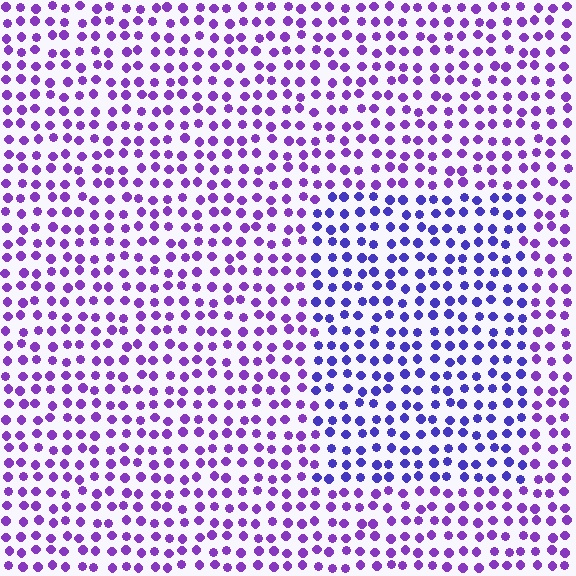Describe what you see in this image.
The image is filled with small purple elements in a uniform arrangement. A rectangle-shaped region is visible where the elements are tinted to a slightly different hue, forming a subtle color boundary.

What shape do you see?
I see a rectangle.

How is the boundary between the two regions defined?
The boundary is defined purely by a slight shift in hue (about 30 degrees). Spacing, size, and orientation are identical on both sides.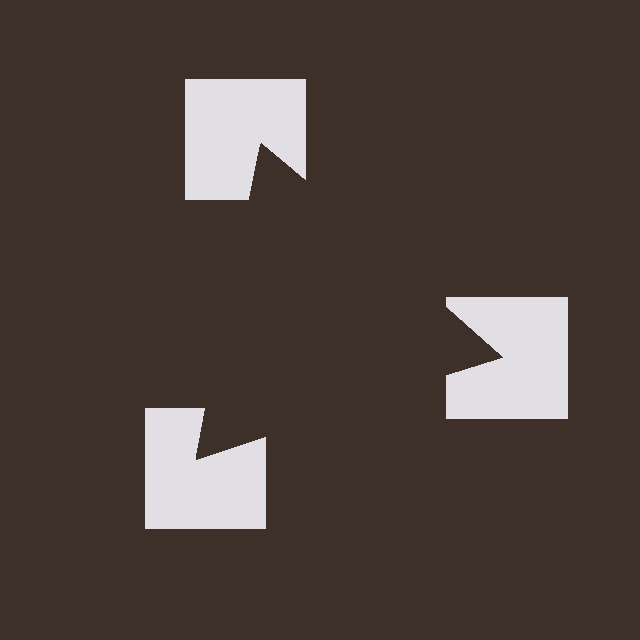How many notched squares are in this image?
There are 3 — one at each vertex of the illusory triangle.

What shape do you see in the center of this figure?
An illusory triangle — its edges are inferred from the aligned wedge cuts in the notched squares, not physically drawn.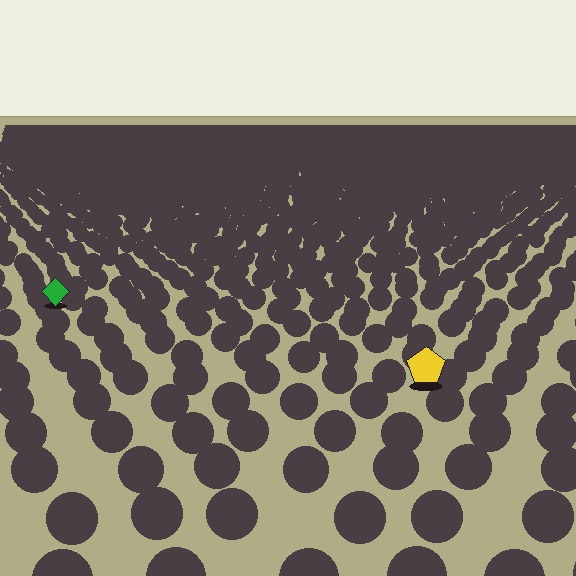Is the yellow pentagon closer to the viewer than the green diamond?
Yes. The yellow pentagon is closer — you can tell from the texture gradient: the ground texture is coarser near it.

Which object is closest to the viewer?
The yellow pentagon is closest. The texture marks near it are larger and more spread out.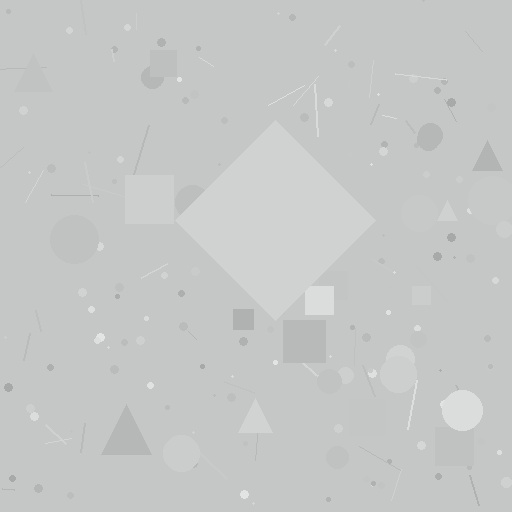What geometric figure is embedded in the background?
A diamond is embedded in the background.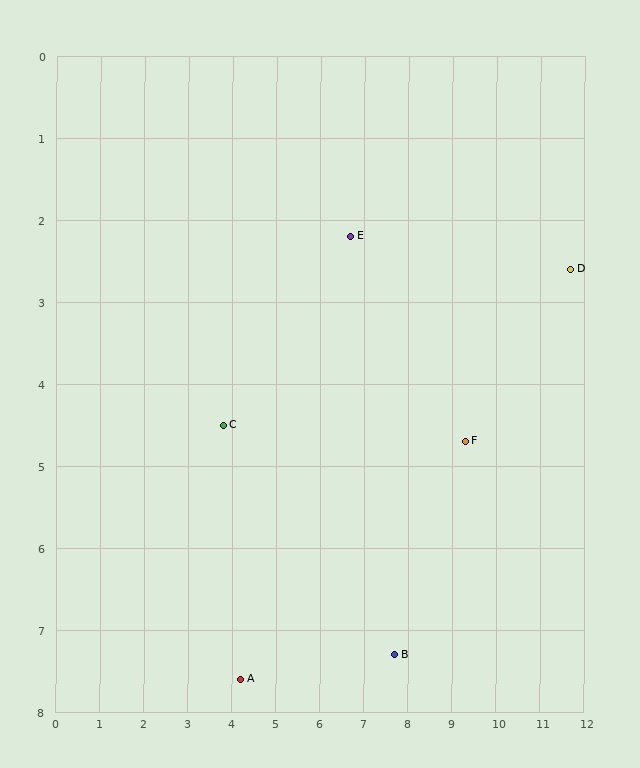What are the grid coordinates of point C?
Point C is at approximately (3.8, 4.5).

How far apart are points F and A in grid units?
Points F and A are about 5.9 grid units apart.